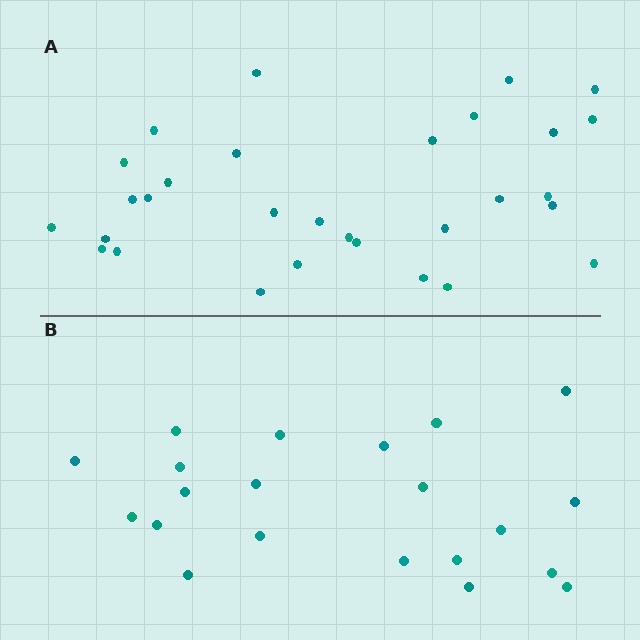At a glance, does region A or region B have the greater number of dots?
Region A (the top region) has more dots.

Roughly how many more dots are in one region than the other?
Region A has roughly 8 or so more dots than region B.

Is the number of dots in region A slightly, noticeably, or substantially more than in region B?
Region A has noticeably more, but not dramatically so. The ratio is roughly 1.4 to 1.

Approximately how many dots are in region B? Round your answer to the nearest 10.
About 20 dots. (The exact count is 21, which rounds to 20.)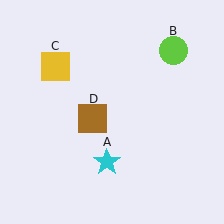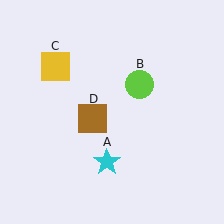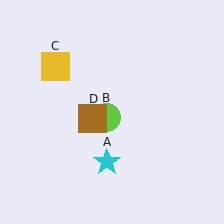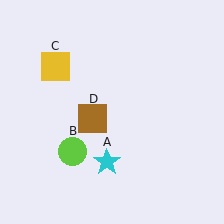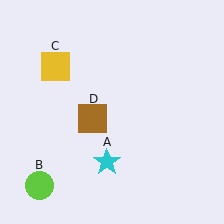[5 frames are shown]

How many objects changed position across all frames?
1 object changed position: lime circle (object B).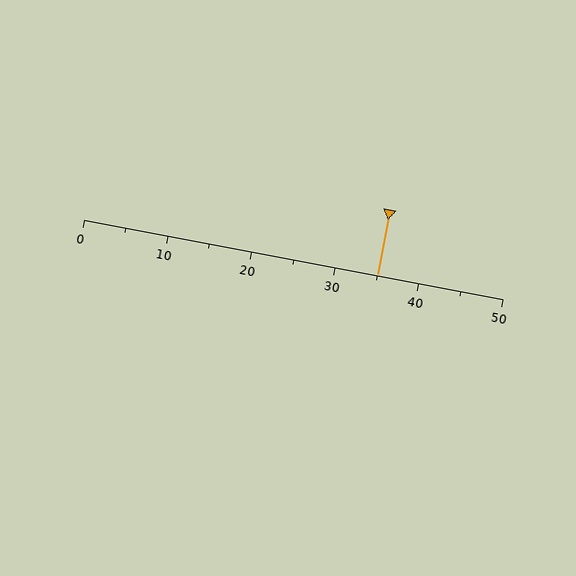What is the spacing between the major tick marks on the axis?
The major ticks are spaced 10 apart.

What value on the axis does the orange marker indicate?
The marker indicates approximately 35.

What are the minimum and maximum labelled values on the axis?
The axis runs from 0 to 50.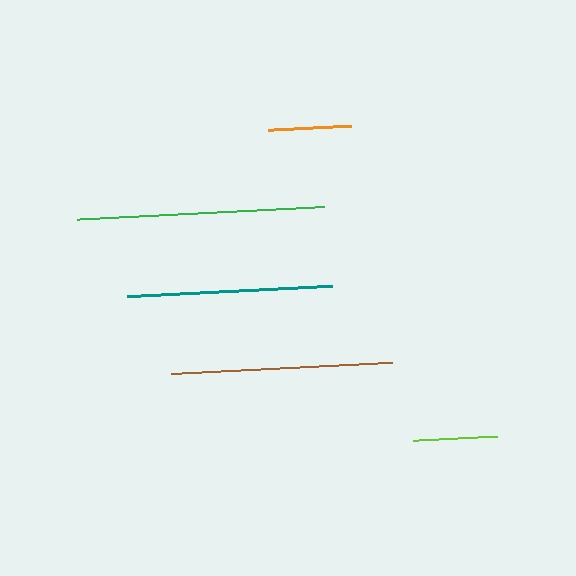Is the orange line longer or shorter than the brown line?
The brown line is longer than the orange line.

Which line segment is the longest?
The green line is the longest at approximately 247 pixels.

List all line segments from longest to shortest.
From longest to shortest: green, brown, teal, lime, orange.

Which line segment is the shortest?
The orange line is the shortest at approximately 83 pixels.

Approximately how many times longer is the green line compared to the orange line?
The green line is approximately 3.0 times the length of the orange line.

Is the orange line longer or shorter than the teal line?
The teal line is longer than the orange line.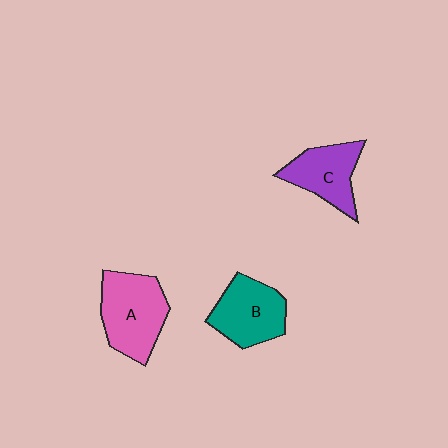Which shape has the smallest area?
Shape C (purple).